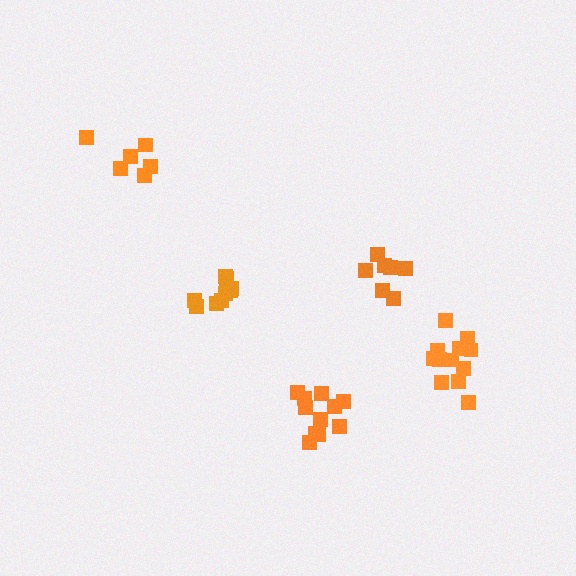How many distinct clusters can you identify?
There are 5 distinct clusters.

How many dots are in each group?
Group 1: 7 dots, Group 2: 6 dots, Group 3: 11 dots, Group 4: 9 dots, Group 5: 12 dots (45 total).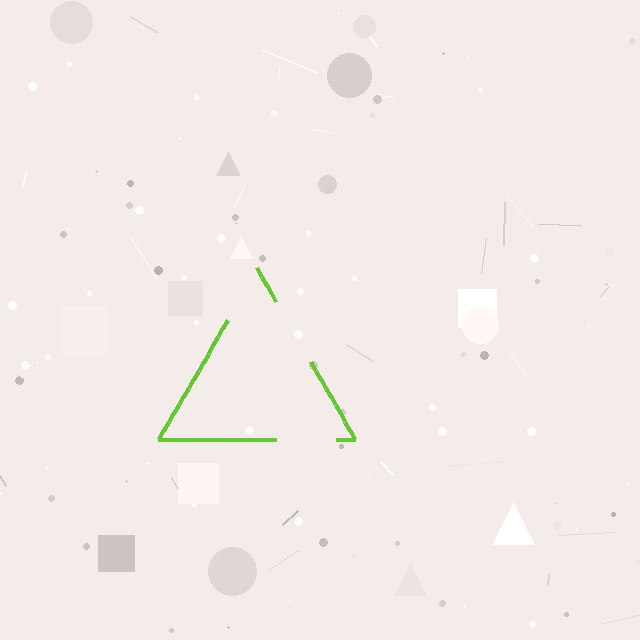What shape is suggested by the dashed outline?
The dashed outline suggests a triangle.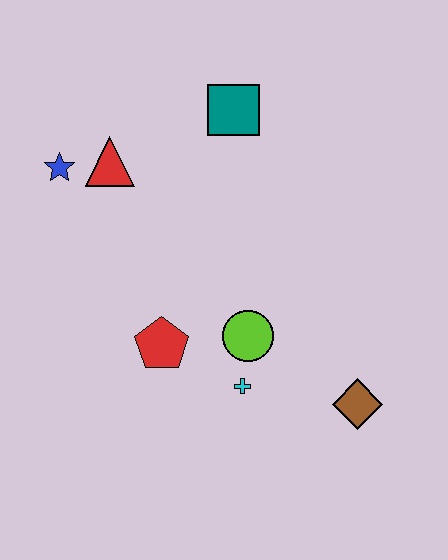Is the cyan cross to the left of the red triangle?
No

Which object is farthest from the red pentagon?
The teal square is farthest from the red pentagon.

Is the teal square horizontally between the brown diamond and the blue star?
Yes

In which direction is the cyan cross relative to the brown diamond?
The cyan cross is to the left of the brown diamond.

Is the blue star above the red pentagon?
Yes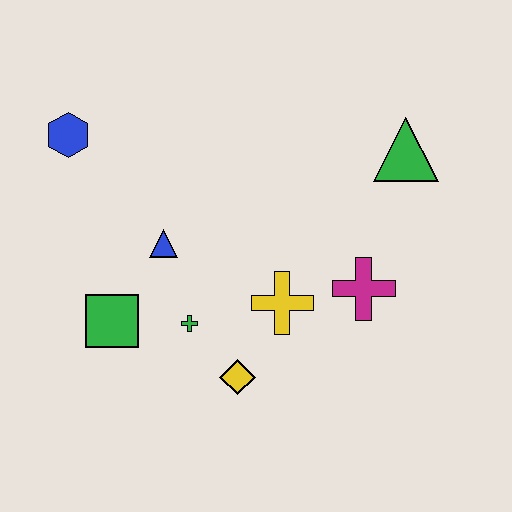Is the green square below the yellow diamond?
No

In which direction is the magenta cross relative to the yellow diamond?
The magenta cross is to the right of the yellow diamond.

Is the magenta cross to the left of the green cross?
No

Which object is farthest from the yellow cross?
The blue hexagon is farthest from the yellow cross.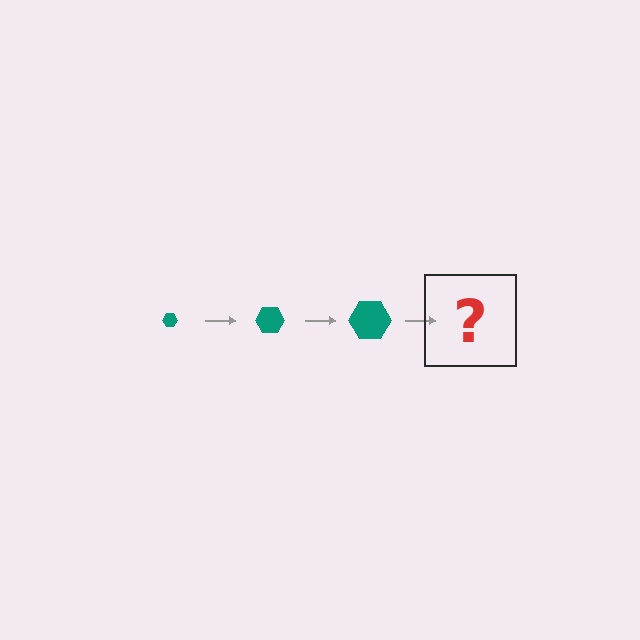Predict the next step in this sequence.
The next step is a teal hexagon, larger than the previous one.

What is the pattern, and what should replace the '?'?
The pattern is that the hexagon gets progressively larger each step. The '?' should be a teal hexagon, larger than the previous one.